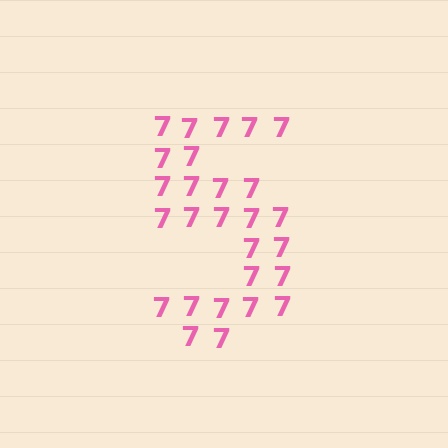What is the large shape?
The large shape is the digit 5.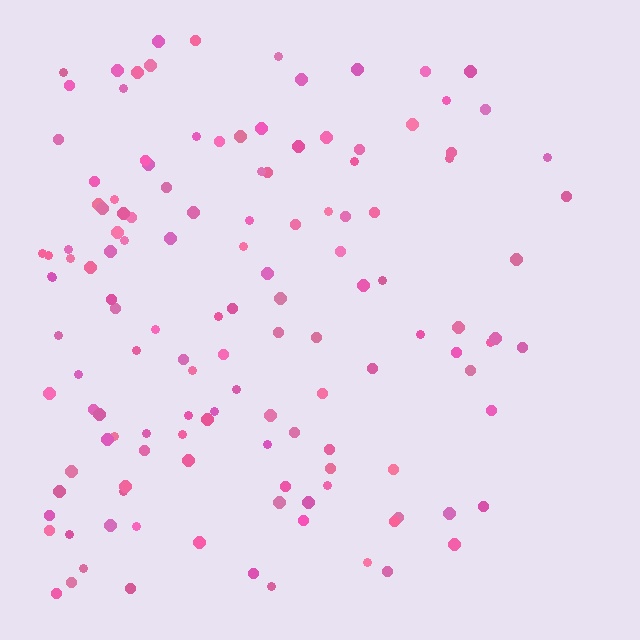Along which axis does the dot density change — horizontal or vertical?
Horizontal.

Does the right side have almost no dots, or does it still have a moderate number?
Still a moderate number, just noticeably fewer than the left.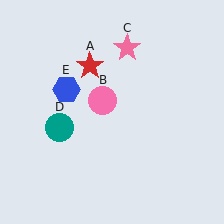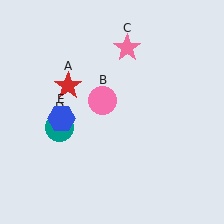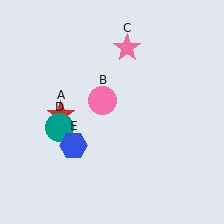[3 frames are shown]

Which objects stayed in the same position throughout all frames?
Pink circle (object B) and pink star (object C) and teal circle (object D) remained stationary.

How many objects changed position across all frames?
2 objects changed position: red star (object A), blue hexagon (object E).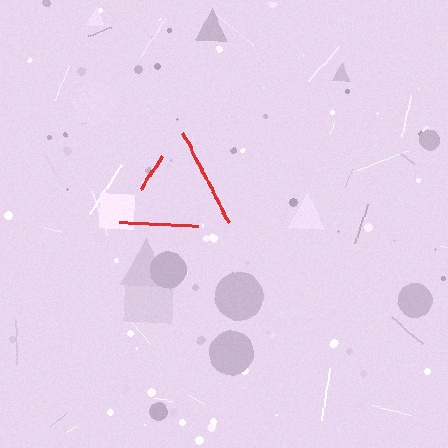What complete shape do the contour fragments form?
The contour fragments form a triangle.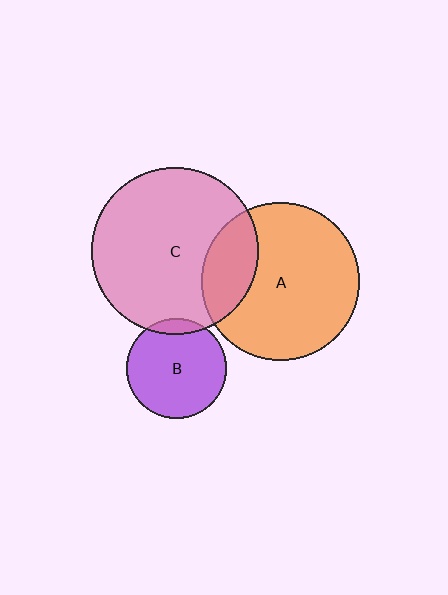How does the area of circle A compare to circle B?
Approximately 2.5 times.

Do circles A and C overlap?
Yes.